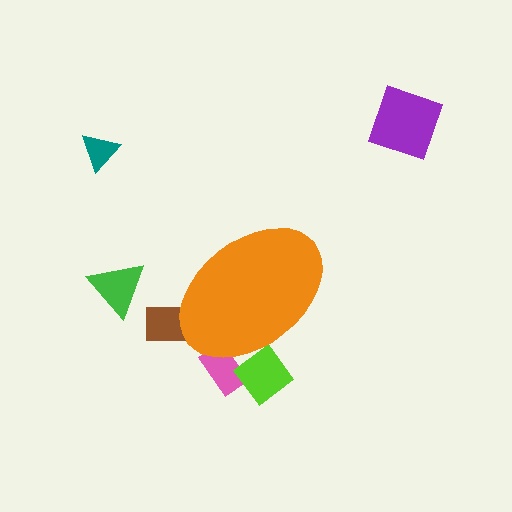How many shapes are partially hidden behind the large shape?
3 shapes are partially hidden.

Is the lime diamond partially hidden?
Yes, the lime diamond is partially hidden behind the orange ellipse.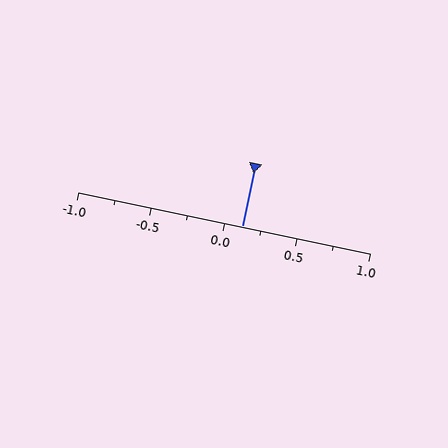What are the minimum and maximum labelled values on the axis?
The axis runs from -1.0 to 1.0.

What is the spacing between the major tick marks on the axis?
The major ticks are spaced 0.5 apart.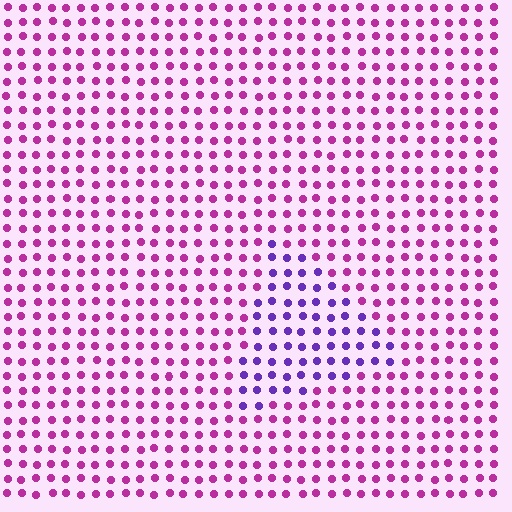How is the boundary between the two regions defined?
The boundary is defined purely by a slight shift in hue (about 46 degrees). Spacing, size, and orientation are identical on both sides.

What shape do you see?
I see a triangle.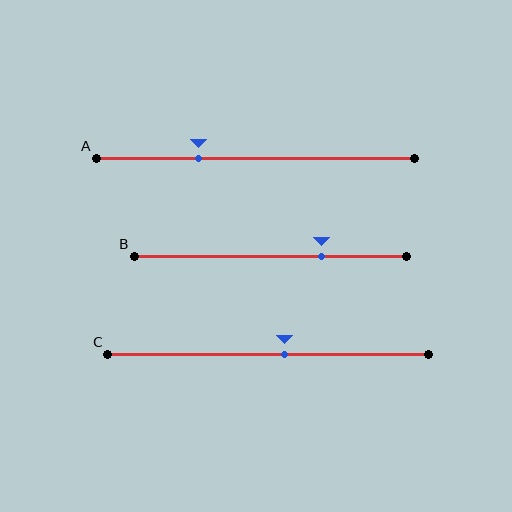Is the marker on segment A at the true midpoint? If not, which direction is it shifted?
No, the marker on segment A is shifted to the left by about 18% of the segment length.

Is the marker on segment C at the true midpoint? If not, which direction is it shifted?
No, the marker on segment C is shifted to the right by about 5% of the segment length.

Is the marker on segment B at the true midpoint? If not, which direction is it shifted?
No, the marker on segment B is shifted to the right by about 19% of the segment length.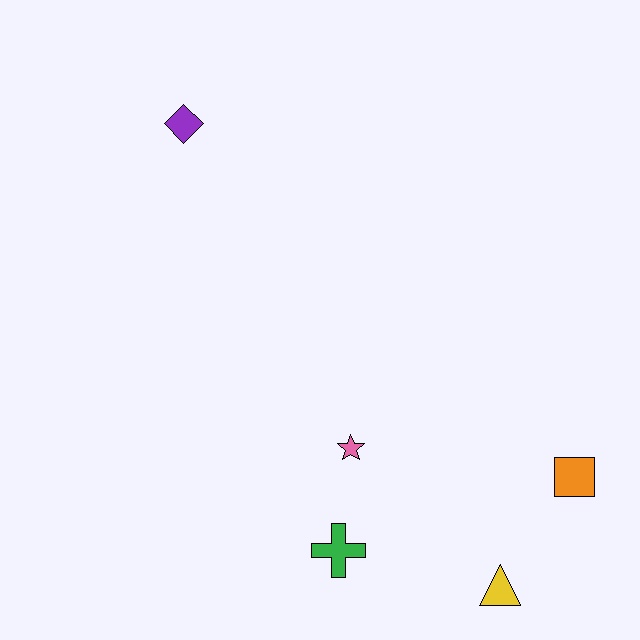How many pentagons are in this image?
There are no pentagons.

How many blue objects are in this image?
There are no blue objects.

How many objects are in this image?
There are 5 objects.